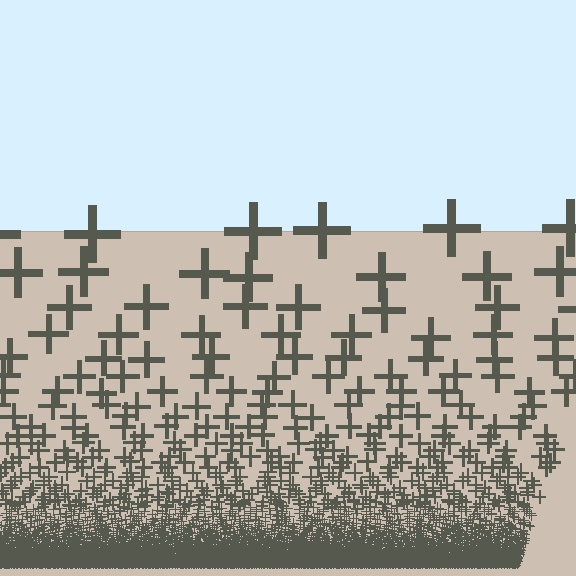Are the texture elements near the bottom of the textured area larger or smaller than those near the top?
Smaller. The gradient is inverted — elements near the bottom are smaller and denser.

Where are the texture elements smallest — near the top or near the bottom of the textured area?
Near the bottom.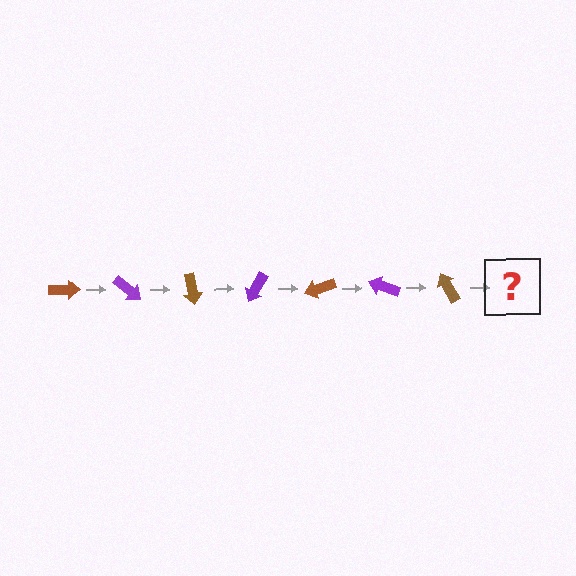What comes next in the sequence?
The next element should be a purple arrow, rotated 280 degrees from the start.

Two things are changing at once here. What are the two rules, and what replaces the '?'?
The two rules are that it rotates 40 degrees each step and the color cycles through brown and purple. The '?' should be a purple arrow, rotated 280 degrees from the start.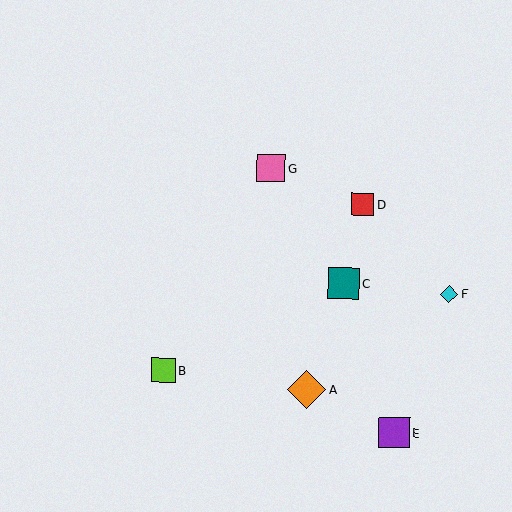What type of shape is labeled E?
Shape E is a purple square.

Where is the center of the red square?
The center of the red square is at (363, 204).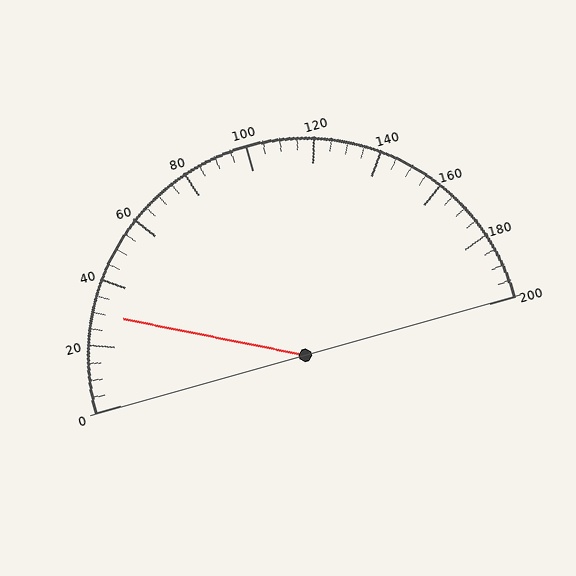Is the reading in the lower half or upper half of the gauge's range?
The reading is in the lower half of the range (0 to 200).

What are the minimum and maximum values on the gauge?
The gauge ranges from 0 to 200.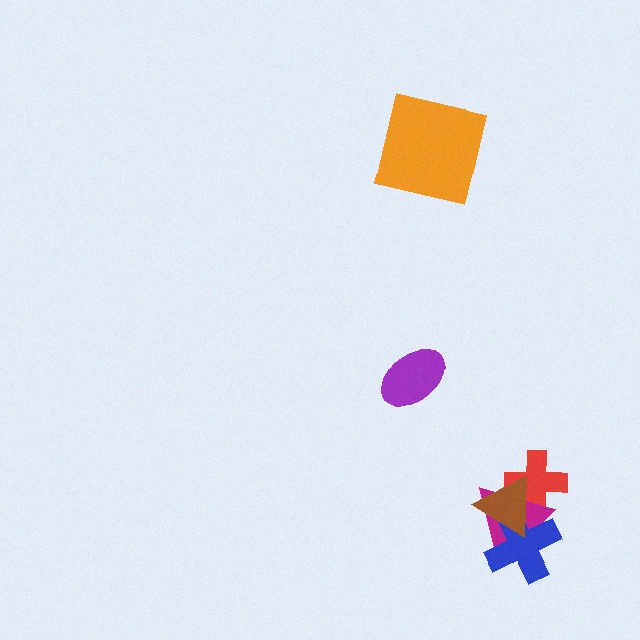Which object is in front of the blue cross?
The brown triangle is in front of the blue cross.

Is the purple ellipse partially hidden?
No, no other shape covers it.